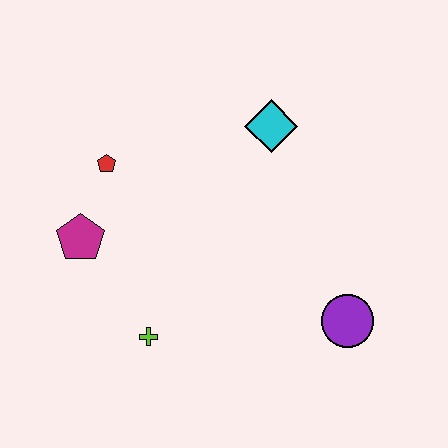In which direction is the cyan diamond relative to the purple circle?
The cyan diamond is above the purple circle.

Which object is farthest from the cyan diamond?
The lime cross is farthest from the cyan diamond.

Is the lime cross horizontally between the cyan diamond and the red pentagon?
Yes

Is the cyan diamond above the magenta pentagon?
Yes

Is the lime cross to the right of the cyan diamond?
No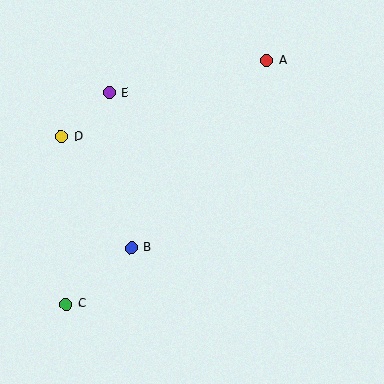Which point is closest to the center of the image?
Point B at (131, 248) is closest to the center.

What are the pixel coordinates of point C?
Point C is at (66, 305).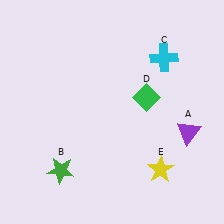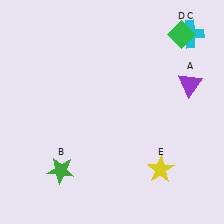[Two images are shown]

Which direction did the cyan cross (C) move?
The cyan cross (C) moved right.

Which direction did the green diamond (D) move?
The green diamond (D) moved up.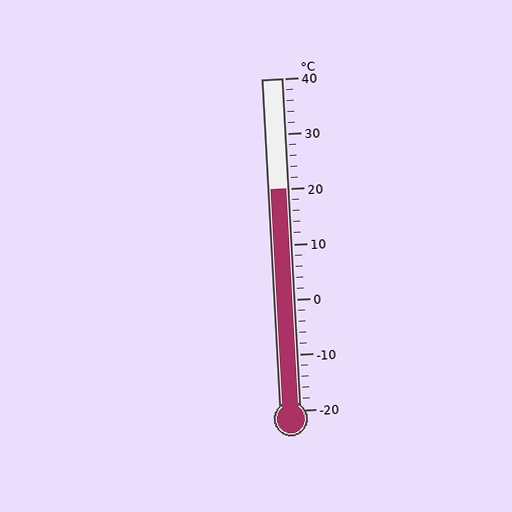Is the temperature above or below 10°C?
The temperature is above 10°C.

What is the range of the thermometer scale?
The thermometer scale ranges from -20°C to 40°C.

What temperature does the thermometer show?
The thermometer shows approximately 20°C.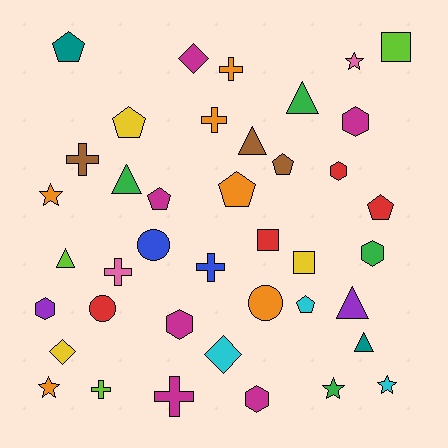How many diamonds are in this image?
There are 3 diamonds.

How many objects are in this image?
There are 40 objects.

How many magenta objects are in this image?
There are 6 magenta objects.